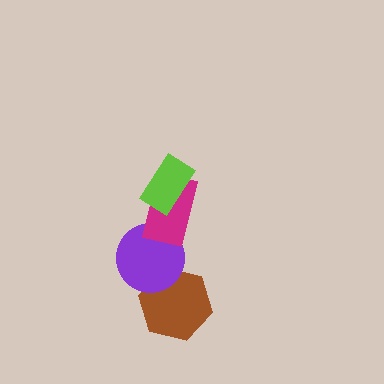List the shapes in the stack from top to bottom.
From top to bottom: the lime rectangle, the magenta rectangle, the purple circle, the brown hexagon.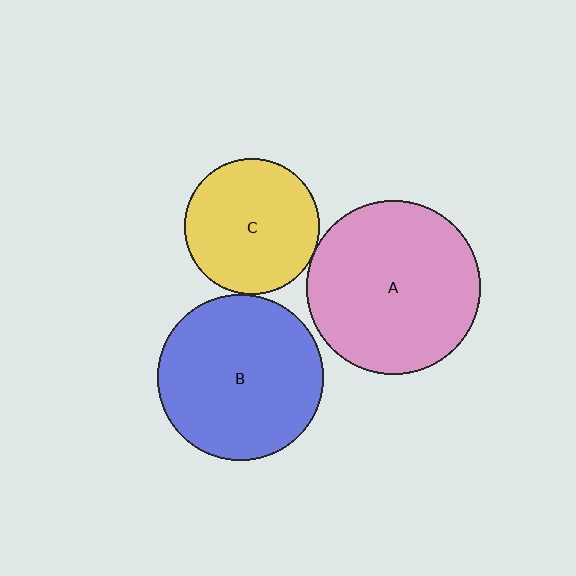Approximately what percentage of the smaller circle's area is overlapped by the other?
Approximately 5%.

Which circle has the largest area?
Circle A (pink).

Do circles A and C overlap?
Yes.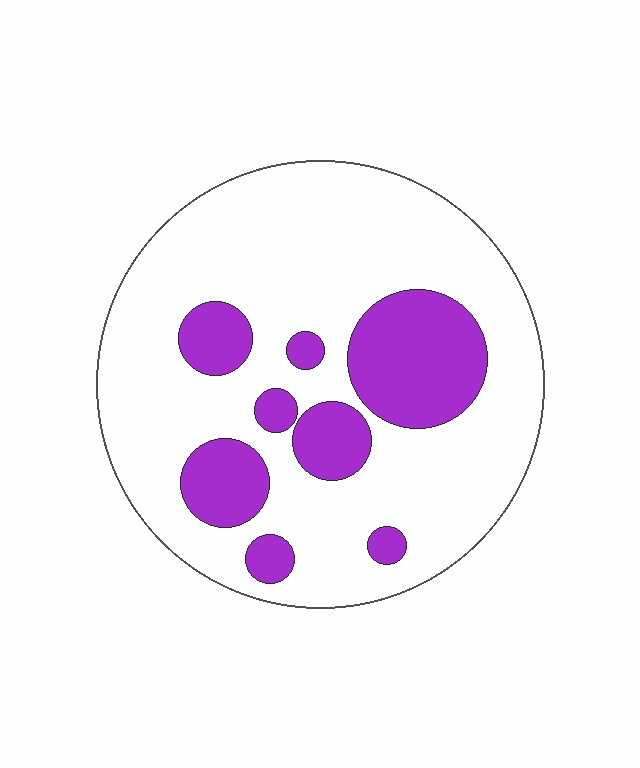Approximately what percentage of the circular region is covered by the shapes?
Approximately 25%.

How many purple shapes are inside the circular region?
8.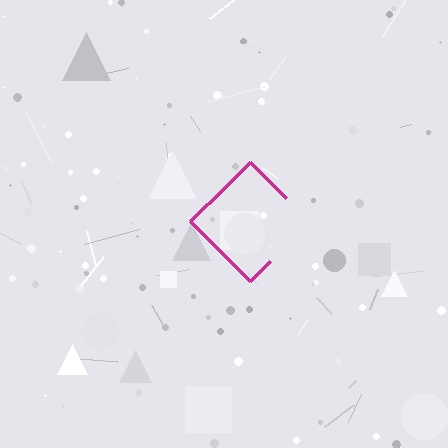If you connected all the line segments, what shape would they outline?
They would outline a diamond.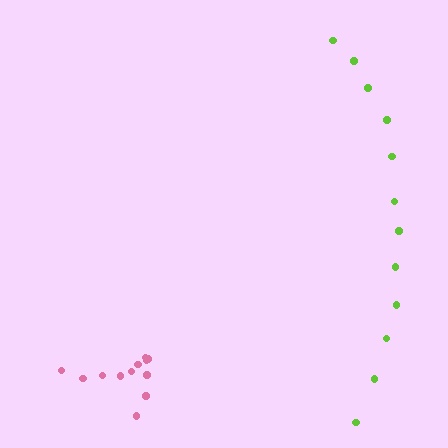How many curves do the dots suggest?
There are 2 distinct paths.